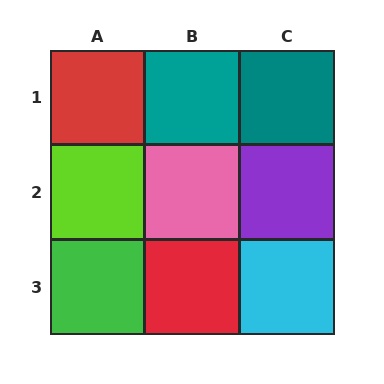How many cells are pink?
1 cell is pink.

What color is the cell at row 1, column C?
Teal.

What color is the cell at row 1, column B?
Teal.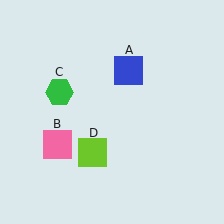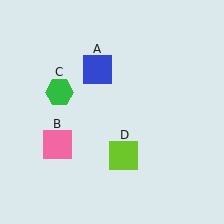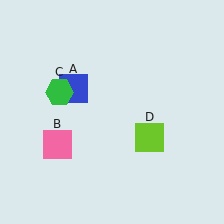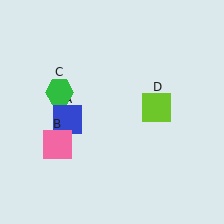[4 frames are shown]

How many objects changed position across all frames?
2 objects changed position: blue square (object A), lime square (object D).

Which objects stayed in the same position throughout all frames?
Pink square (object B) and green hexagon (object C) remained stationary.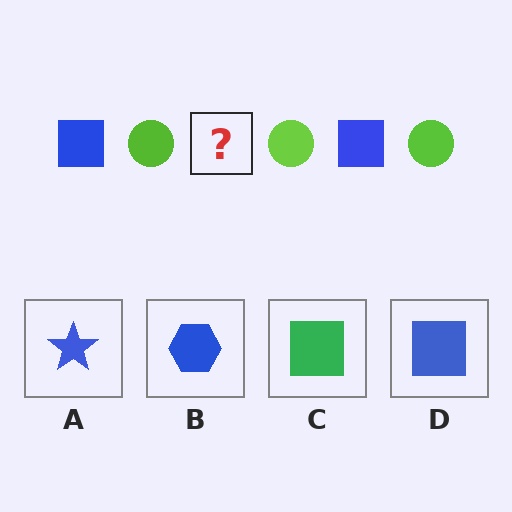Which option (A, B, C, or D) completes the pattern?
D.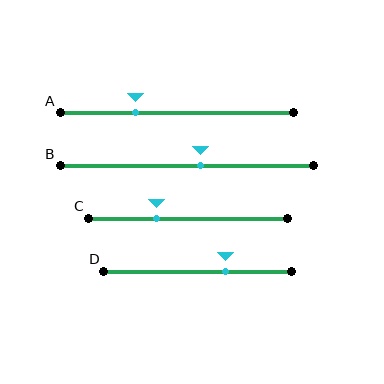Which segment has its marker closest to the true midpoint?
Segment B has its marker closest to the true midpoint.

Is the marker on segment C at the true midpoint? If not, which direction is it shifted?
No, the marker on segment C is shifted to the left by about 16% of the segment length.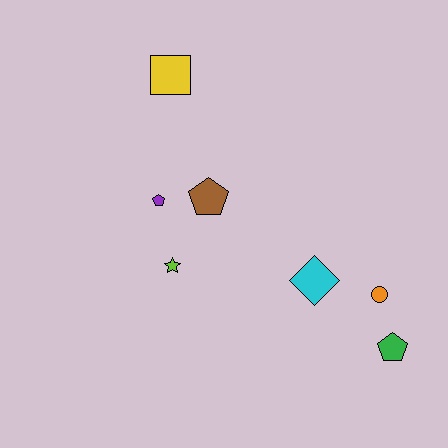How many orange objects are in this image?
There is 1 orange object.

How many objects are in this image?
There are 7 objects.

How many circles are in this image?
There is 1 circle.